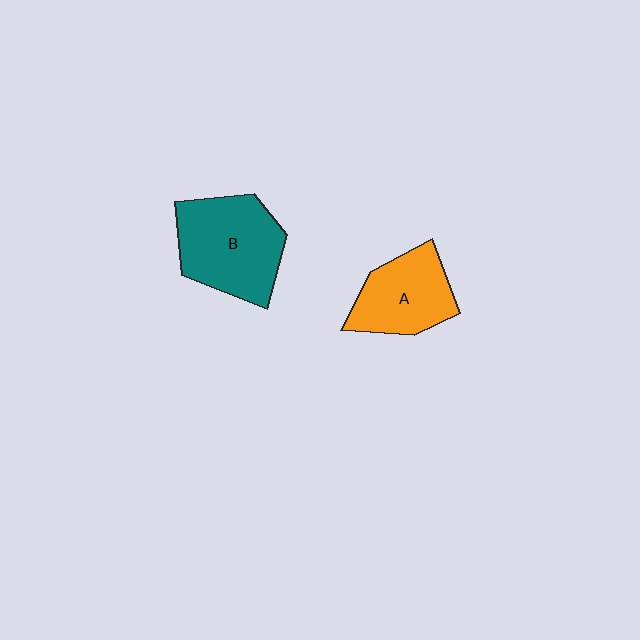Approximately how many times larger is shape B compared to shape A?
Approximately 1.3 times.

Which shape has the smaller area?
Shape A (orange).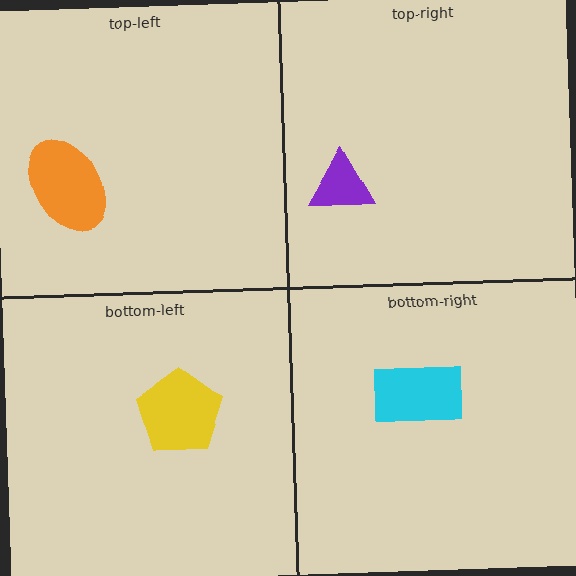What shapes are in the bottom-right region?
The cyan rectangle.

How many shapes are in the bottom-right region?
1.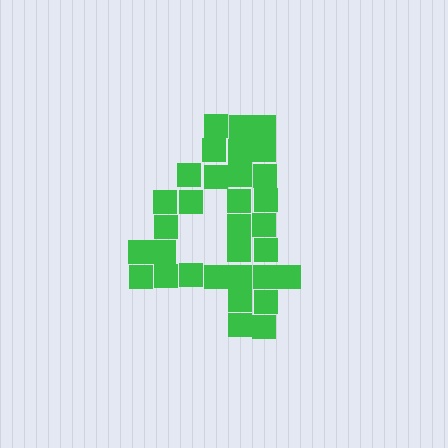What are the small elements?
The small elements are squares.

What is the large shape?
The large shape is the digit 4.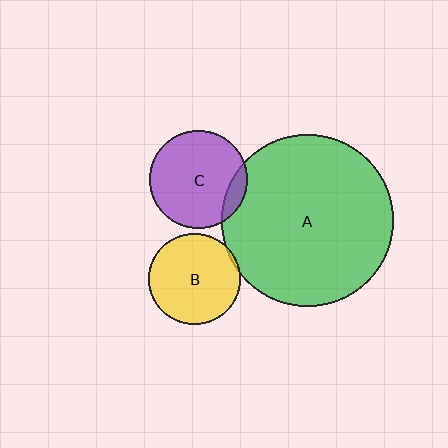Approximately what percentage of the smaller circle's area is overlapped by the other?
Approximately 5%.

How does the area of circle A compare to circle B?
Approximately 3.5 times.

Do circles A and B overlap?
Yes.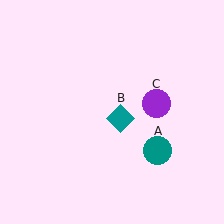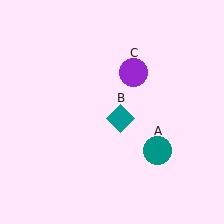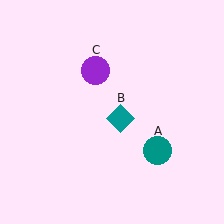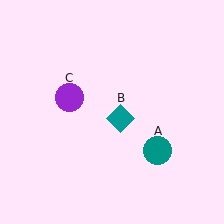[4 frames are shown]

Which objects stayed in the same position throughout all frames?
Teal circle (object A) and teal diamond (object B) remained stationary.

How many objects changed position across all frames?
1 object changed position: purple circle (object C).